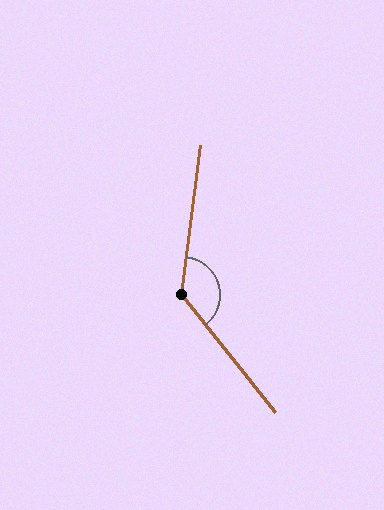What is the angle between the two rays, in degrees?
Approximately 134 degrees.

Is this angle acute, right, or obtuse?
It is obtuse.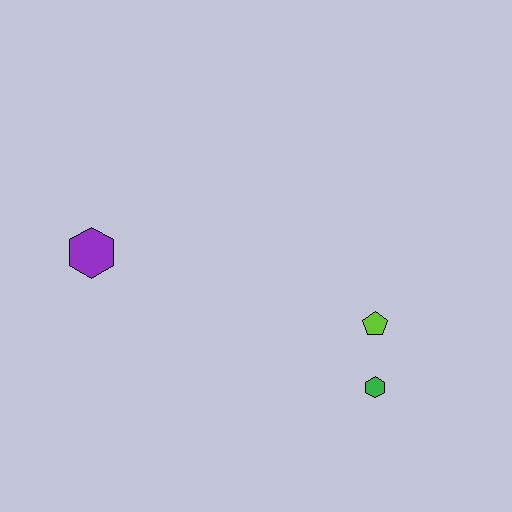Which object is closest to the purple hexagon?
The lime pentagon is closest to the purple hexagon.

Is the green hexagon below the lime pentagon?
Yes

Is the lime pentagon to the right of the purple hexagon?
Yes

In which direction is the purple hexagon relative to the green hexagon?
The purple hexagon is to the left of the green hexagon.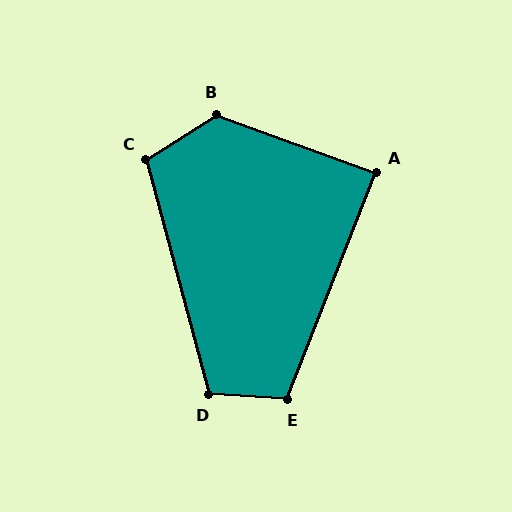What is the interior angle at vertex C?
Approximately 107 degrees (obtuse).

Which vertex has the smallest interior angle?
A, at approximately 88 degrees.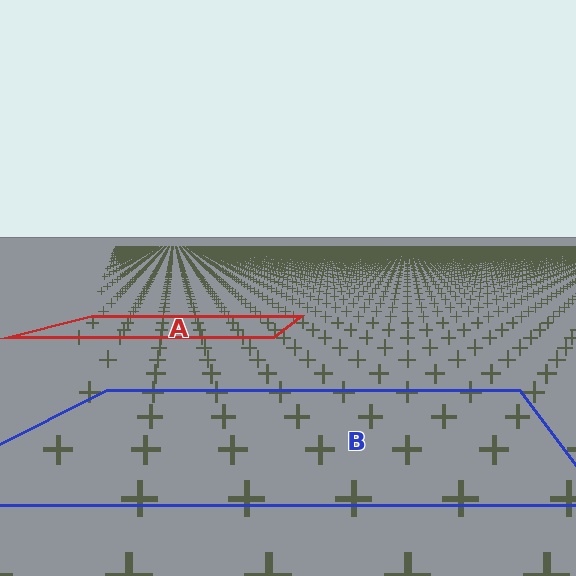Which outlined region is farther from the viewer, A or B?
Region A is farther from the viewer — the texture elements inside it appear smaller and more densely packed.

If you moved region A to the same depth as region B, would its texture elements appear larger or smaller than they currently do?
They would appear larger. At a closer depth, the same texture elements are projected at a bigger on-screen size.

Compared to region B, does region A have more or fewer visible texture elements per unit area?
Region A has more texture elements per unit area — they are packed more densely because it is farther away.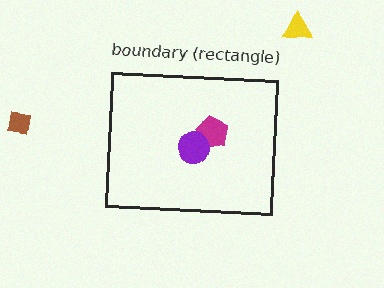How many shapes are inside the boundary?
2 inside, 2 outside.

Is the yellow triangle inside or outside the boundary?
Outside.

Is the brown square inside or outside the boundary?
Outside.